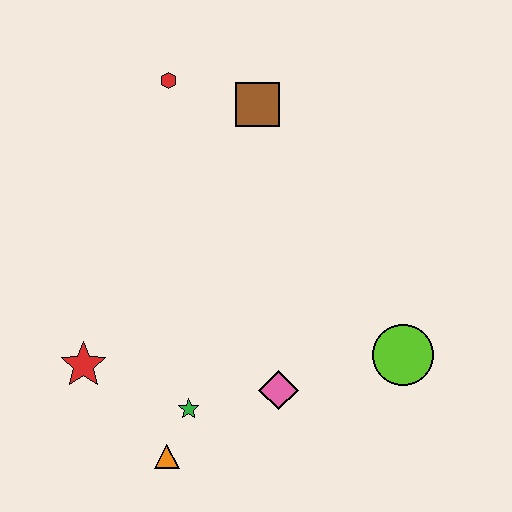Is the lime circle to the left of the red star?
No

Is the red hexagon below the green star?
No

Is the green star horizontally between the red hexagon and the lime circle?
Yes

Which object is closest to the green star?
The orange triangle is closest to the green star.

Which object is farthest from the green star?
The red hexagon is farthest from the green star.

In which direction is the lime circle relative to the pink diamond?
The lime circle is to the right of the pink diamond.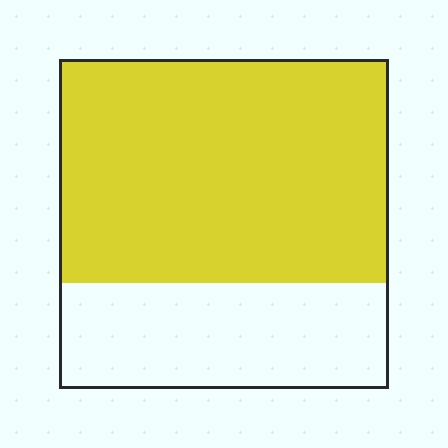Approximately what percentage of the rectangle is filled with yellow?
Approximately 70%.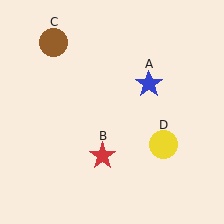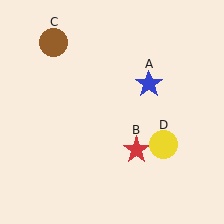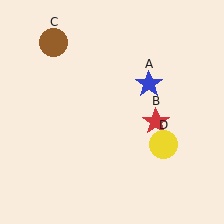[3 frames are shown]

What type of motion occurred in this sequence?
The red star (object B) rotated counterclockwise around the center of the scene.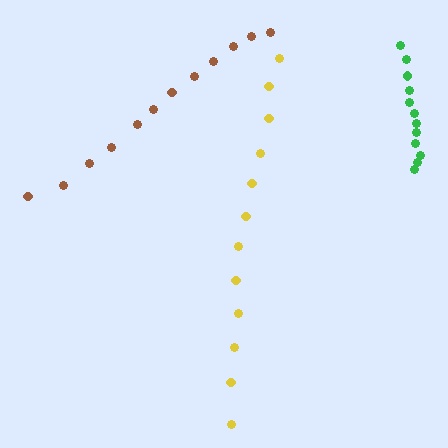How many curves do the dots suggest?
There are 3 distinct paths.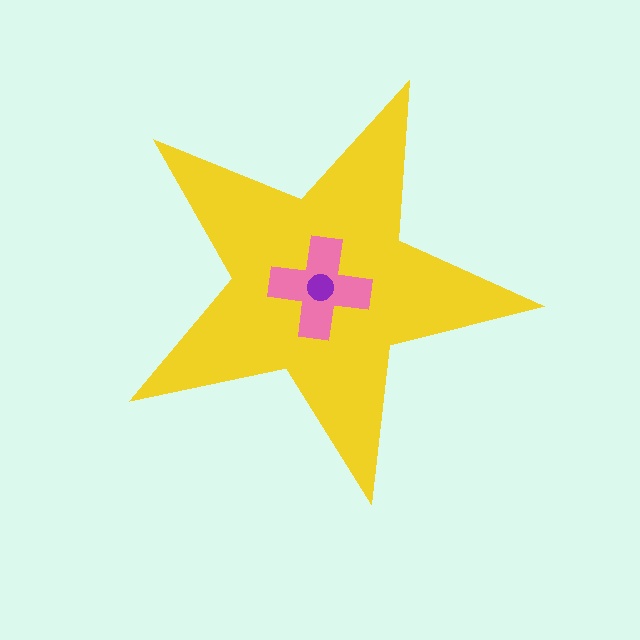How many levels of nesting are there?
3.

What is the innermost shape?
The purple circle.